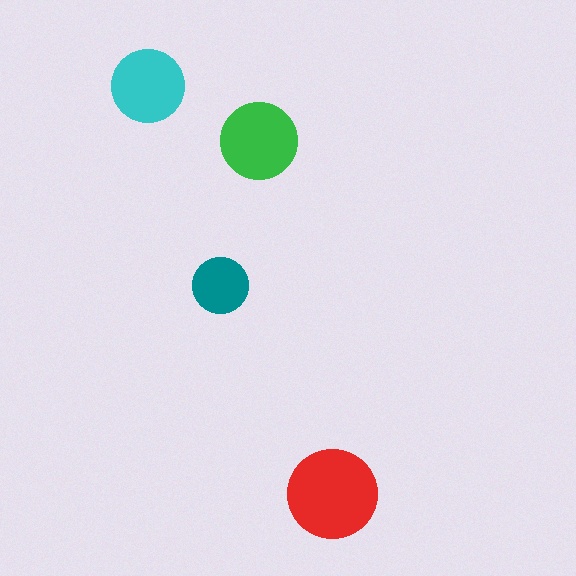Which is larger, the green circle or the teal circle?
The green one.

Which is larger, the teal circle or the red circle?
The red one.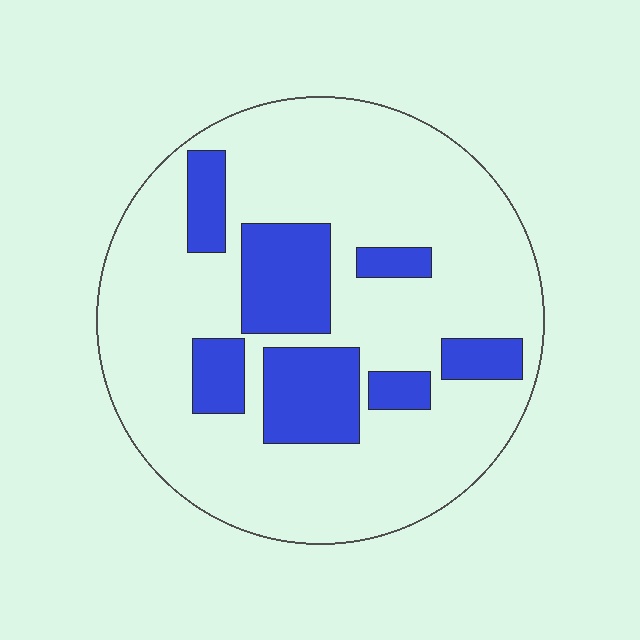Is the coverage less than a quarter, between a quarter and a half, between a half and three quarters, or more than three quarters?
Less than a quarter.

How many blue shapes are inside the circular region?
7.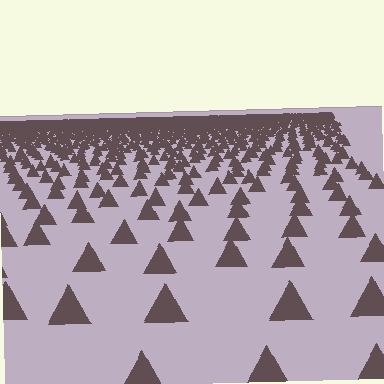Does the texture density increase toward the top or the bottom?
Density increases toward the top.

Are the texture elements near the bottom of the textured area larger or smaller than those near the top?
Larger. Near the bottom, elements are closer to the viewer and appear at a bigger on-screen size.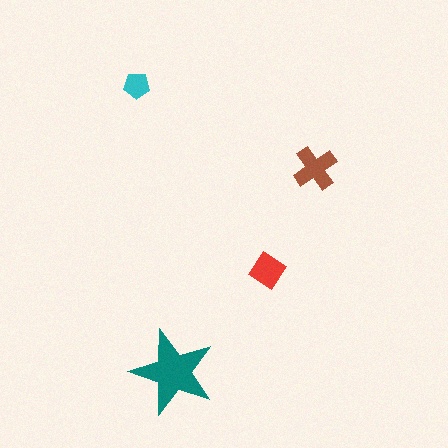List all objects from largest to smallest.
The teal star, the brown cross, the red diamond, the cyan pentagon.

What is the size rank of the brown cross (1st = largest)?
2nd.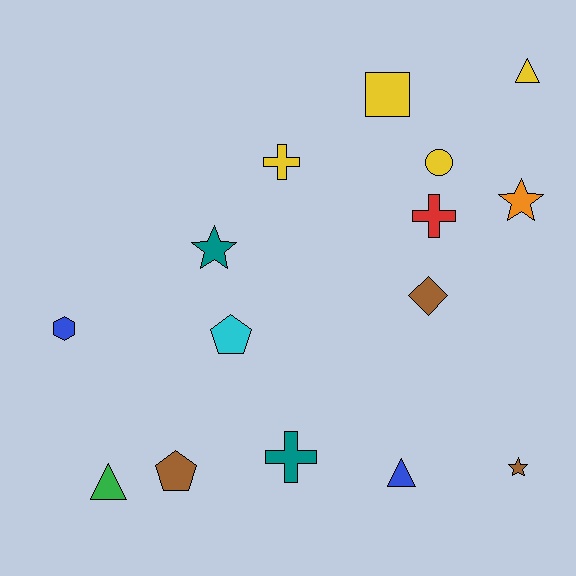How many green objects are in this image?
There is 1 green object.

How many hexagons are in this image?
There is 1 hexagon.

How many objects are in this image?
There are 15 objects.